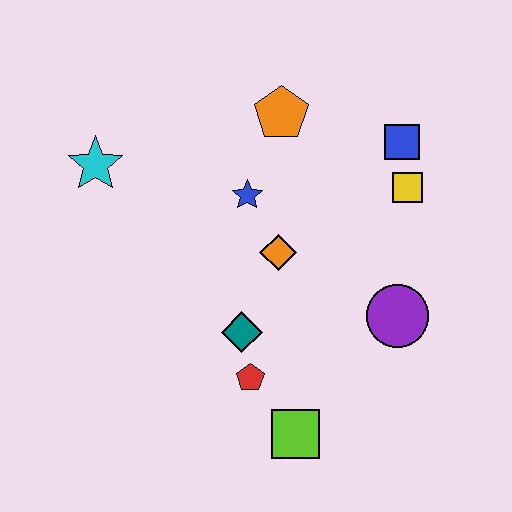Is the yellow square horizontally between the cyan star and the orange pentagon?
No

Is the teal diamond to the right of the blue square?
No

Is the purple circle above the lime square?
Yes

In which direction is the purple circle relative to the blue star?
The purple circle is to the right of the blue star.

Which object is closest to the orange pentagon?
The blue star is closest to the orange pentagon.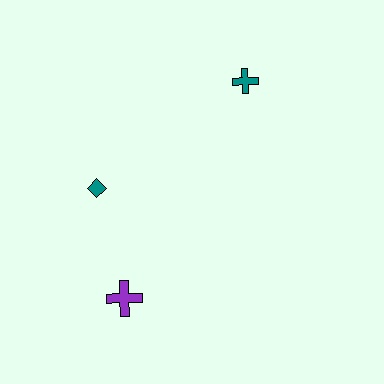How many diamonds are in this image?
There is 1 diamond.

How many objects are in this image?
There are 3 objects.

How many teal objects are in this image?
There are 2 teal objects.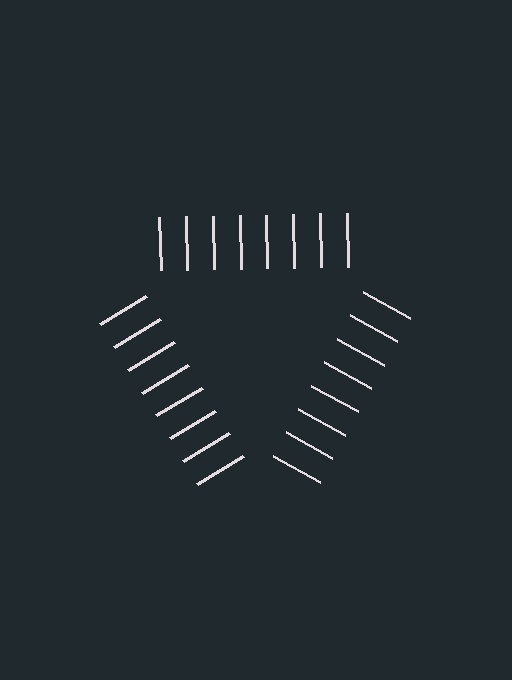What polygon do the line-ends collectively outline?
An illusory triangle — the line segments terminate on its edges but no continuous stroke is drawn.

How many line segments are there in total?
24 — 8 along each of the 3 edges.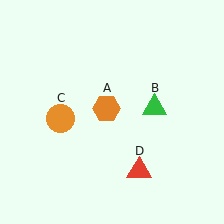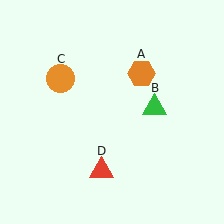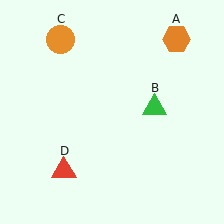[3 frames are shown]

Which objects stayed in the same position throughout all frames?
Green triangle (object B) remained stationary.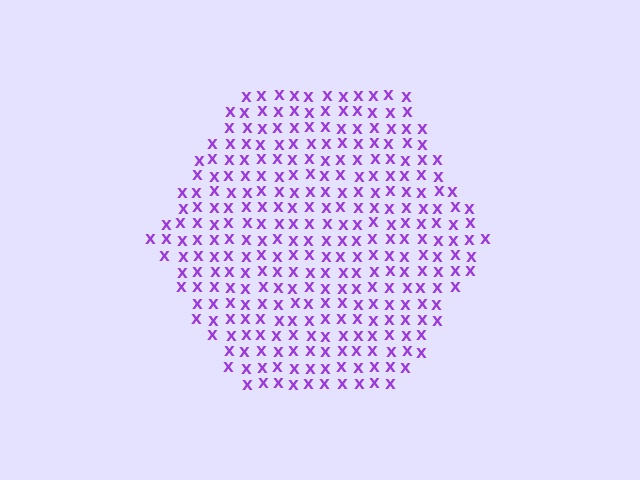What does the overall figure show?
The overall figure shows a hexagon.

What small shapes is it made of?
It is made of small letter X's.